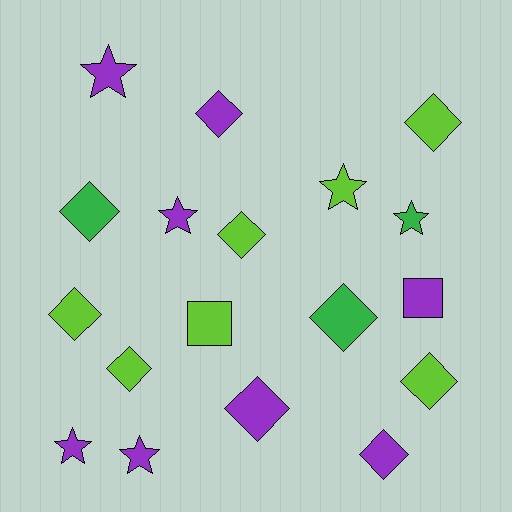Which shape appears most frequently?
Diamond, with 10 objects.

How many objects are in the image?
There are 18 objects.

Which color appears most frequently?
Purple, with 8 objects.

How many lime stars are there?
There is 1 lime star.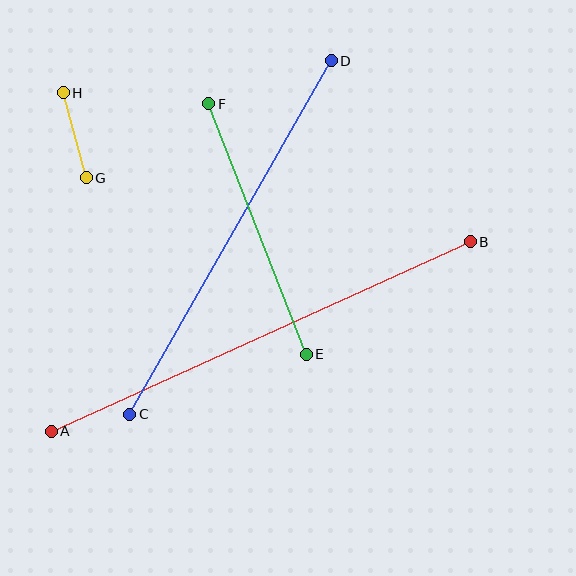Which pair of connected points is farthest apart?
Points A and B are farthest apart.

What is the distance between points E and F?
The distance is approximately 269 pixels.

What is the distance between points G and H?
The distance is approximately 88 pixels.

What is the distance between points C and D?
The distance is approximately 407 pixels.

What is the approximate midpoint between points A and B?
The midpoint is at approximately (261, 337) pixels.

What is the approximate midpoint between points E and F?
The midpoint is at approximately (257, 229) pixels.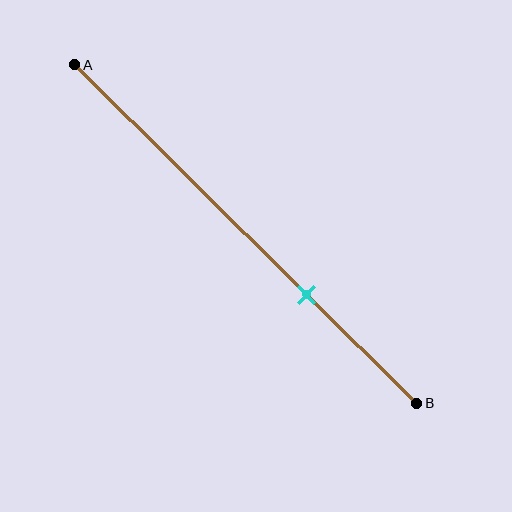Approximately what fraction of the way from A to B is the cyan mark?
The cyan mark is approximately 70% of the way from A to B.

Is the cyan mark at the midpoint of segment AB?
No, the mark is at about 70% from A, not at the 50% midpoint.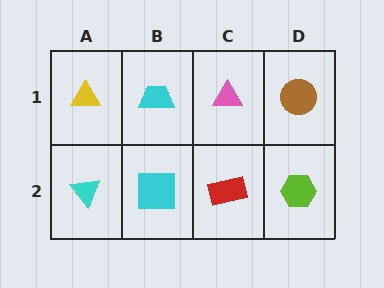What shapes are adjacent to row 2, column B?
A cyan trapezoid (row 1, column B), a cyan triangle (row 2, column A), a red rectangle (row 2, column C).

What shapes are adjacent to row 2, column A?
A yellow triangle (row 1, column A), a cyan square (row 2, column B).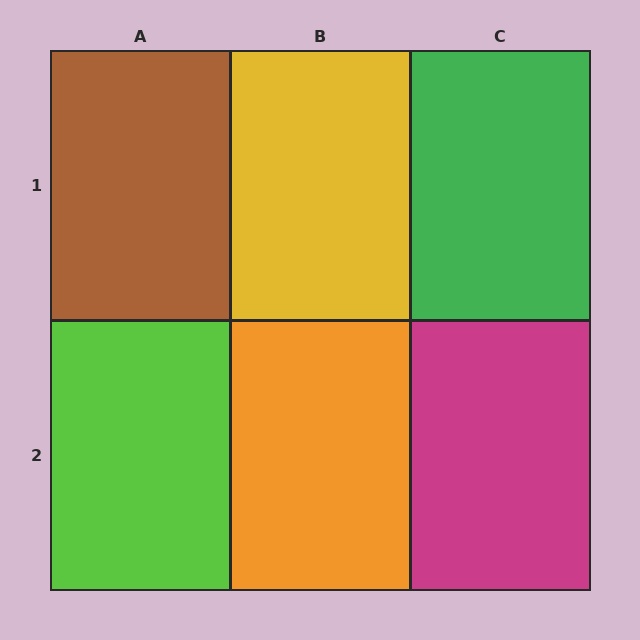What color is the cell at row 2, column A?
Lime.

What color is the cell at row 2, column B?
Orange.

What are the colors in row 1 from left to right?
Brown, yellow, green.